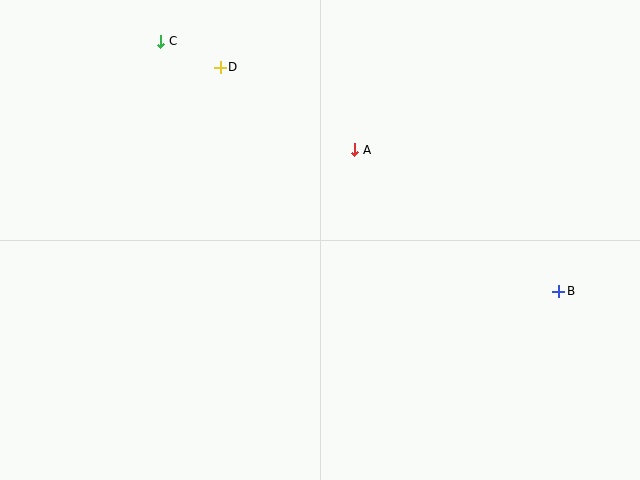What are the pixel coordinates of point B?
Point B is at (559, 291).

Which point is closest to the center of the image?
Point A at (355, 150) is closest to the center.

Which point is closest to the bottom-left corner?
Point C is closest to the bottom-left corner.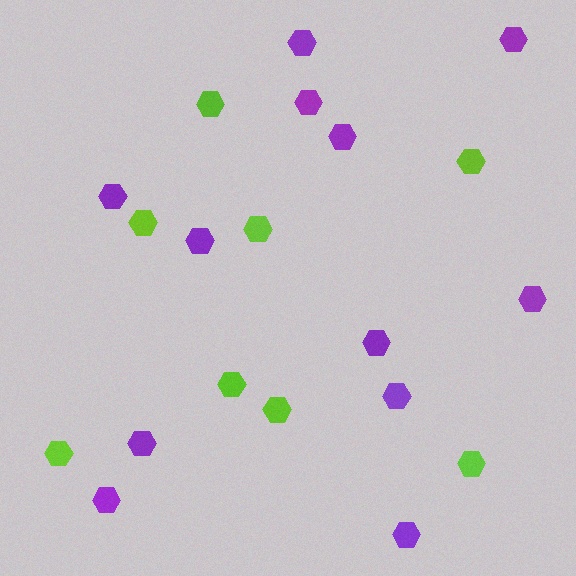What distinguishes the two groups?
There are 2 groups: one group of lime hexagons (8) and one group of purple hexagons (12).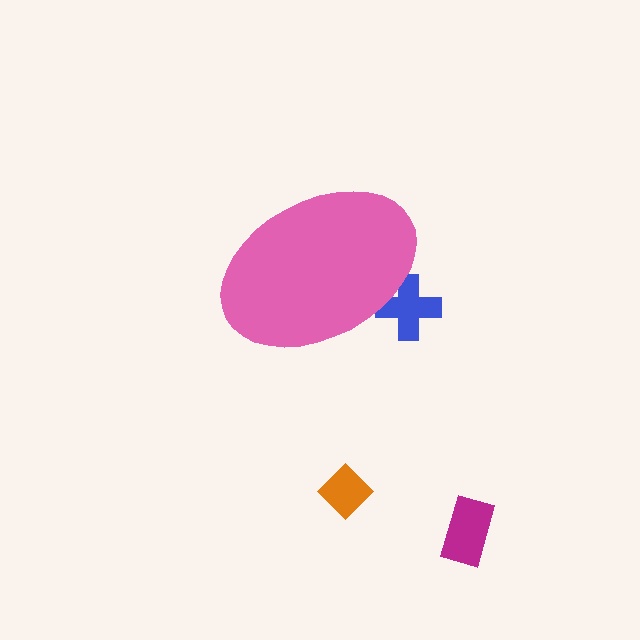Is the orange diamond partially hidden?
No, the orange diamond is fully visible.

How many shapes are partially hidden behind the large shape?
1 shape is partially hidden.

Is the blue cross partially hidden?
Yes, the blue cross is partially hidden behind the pink ellipse.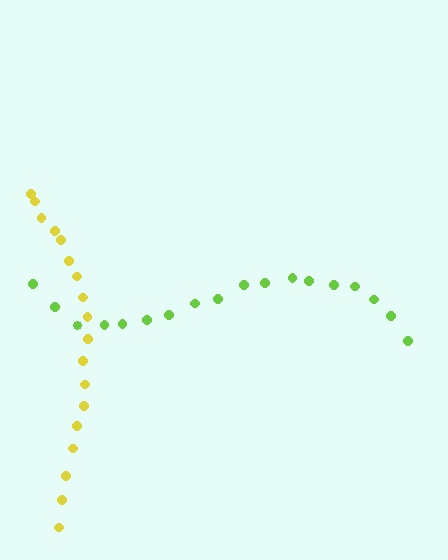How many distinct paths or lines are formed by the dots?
There are 2 distinct paths.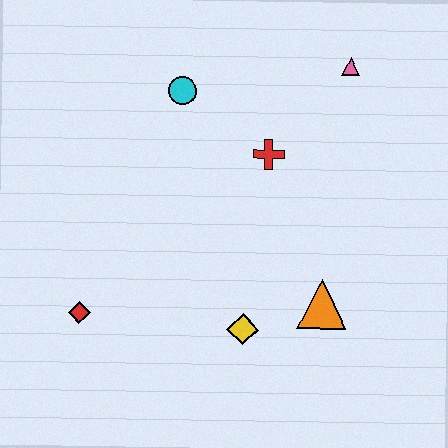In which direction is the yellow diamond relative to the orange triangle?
The yellow diamond is to the left of the orange triangle.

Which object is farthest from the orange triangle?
The cyan circle is farthest from the orange triangle.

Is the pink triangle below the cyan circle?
No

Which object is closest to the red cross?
The cyan circle is closest to the red cross.